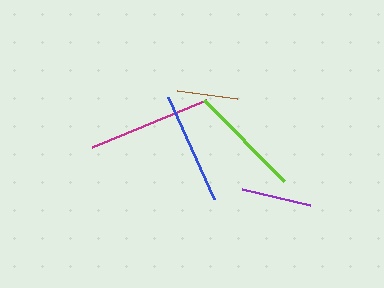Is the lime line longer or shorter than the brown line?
The lime line is longer than the brown line.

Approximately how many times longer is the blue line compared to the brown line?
The blue line is approximately 1.8 times the length of the brown line.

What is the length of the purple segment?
The purple segment is approximately 69 pixels long.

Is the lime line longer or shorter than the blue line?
The lime line is longer than the blue line.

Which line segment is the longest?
The magenta line is the longest at approximately 123 pixels.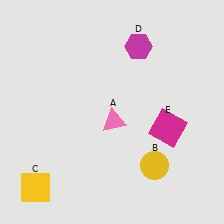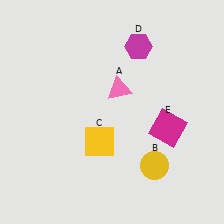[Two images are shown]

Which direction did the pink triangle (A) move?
The pink triangle (A) moved up.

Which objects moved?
The objects that moved are: the pink triangle (A), the yellow square (C).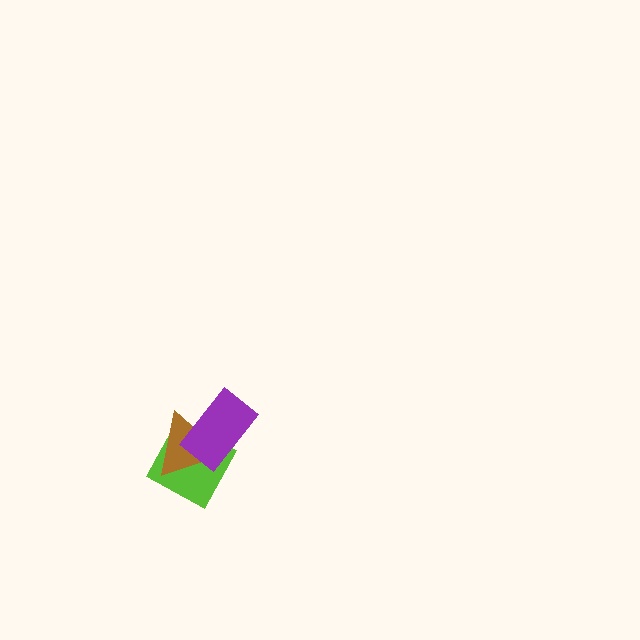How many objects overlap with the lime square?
2 objects overlap with the lime square.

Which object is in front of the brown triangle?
The purple rectangle is in front of the brown triangle.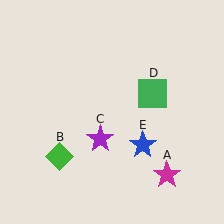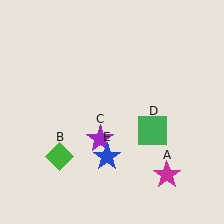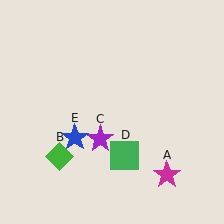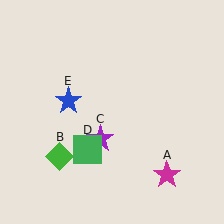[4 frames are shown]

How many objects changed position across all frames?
2 objects changed position: green square (object D), blue star (object E).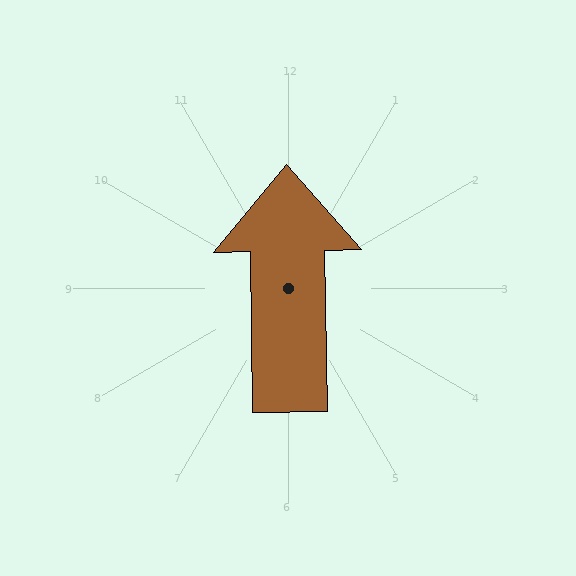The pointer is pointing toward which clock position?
Roughly 12 o'clock.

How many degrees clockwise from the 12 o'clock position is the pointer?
Approximately 359 degrees.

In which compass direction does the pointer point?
North.